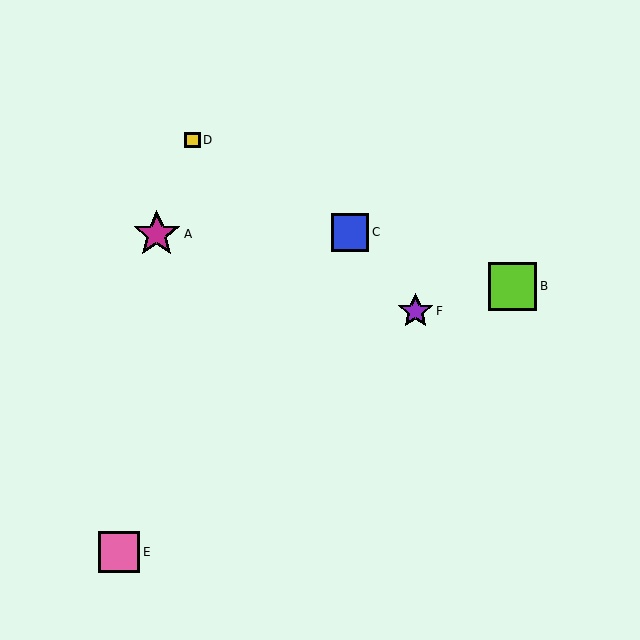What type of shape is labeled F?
Shape F is a purple star.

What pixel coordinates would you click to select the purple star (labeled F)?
Click at (415, 311) to select the purple star F.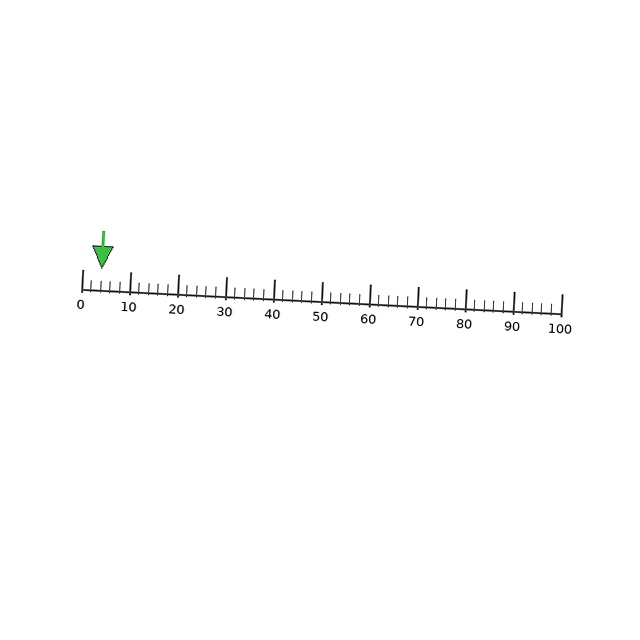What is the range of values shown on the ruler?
The ruler shows values from 0 to 100.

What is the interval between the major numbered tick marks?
The major tick marks are spaced 10 units apart.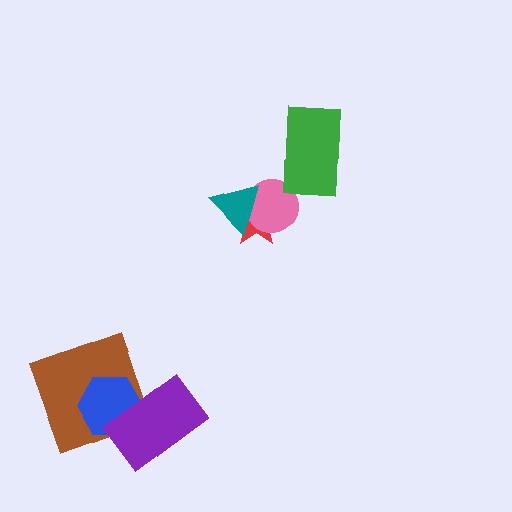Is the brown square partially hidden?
Yes, it is partially covered by another shape.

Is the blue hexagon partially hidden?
Yes, it is partially covered by another shape.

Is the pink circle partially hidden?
Yes, it is partially covered by another shape.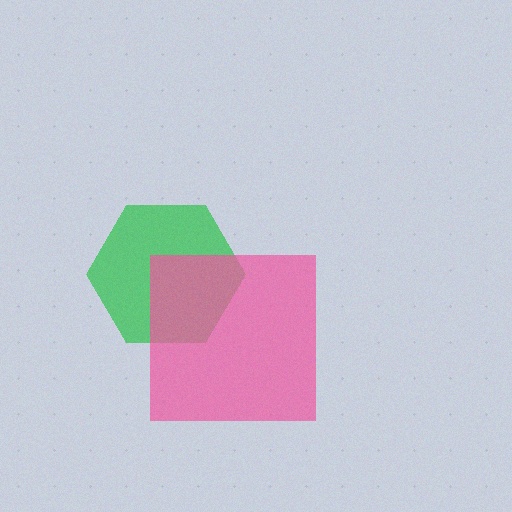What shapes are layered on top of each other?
The layered shapes are: a green hexagon, a pink square.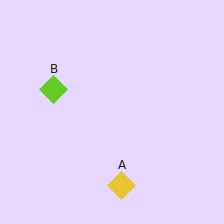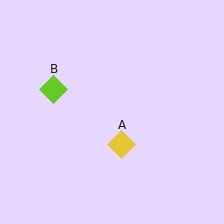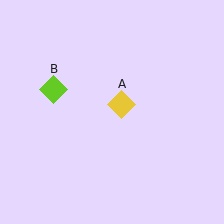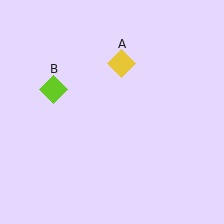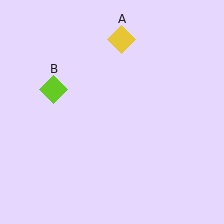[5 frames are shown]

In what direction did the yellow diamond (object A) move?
The yellow diamond (object A) moved up.